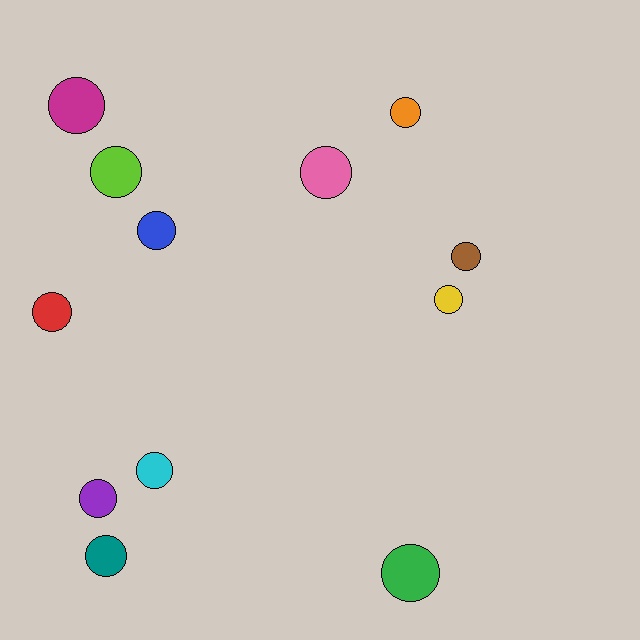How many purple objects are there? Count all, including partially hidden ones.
There is 1 purple object.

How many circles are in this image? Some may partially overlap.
There are 12 circles.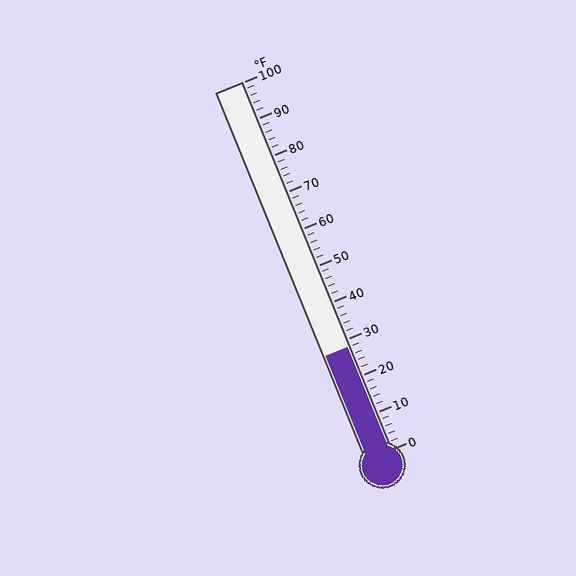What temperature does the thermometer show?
The thermometer shows approximately 28°F.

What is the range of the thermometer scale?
The thermometer scale ranges from 0°F to 100°F.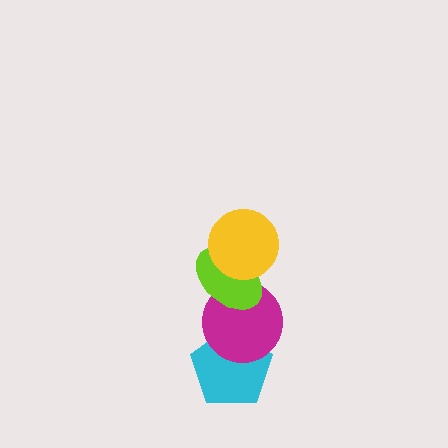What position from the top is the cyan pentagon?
The cyan pentagon is 4th from the top.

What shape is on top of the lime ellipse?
The yellow circle is on top of the lime ellipse.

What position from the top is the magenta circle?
The magenta circle is 3rd from the top.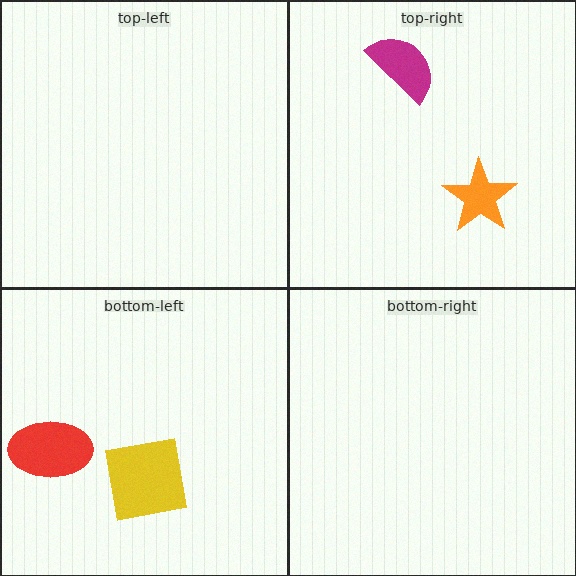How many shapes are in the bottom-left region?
2.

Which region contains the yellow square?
The bottom-left region.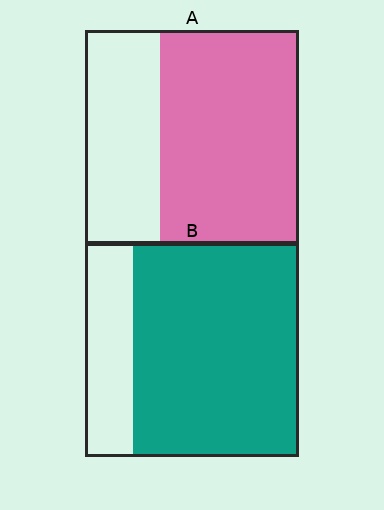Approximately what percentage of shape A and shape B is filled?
A is approximately 65% and B is approximately 80%.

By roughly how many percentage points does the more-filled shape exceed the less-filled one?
By roughly 15 percentage points (B over A).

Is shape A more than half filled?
Yes.